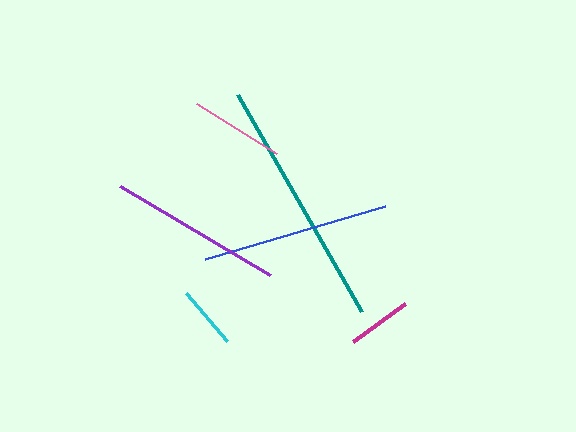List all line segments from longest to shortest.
From longest to shortest: teal, blue, purple, pink, magenta, cyan.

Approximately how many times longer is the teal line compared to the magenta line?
The teal line is approximately 3.9 times the length of the magenta line.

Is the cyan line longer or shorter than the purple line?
The purple line is longer than the cyan line.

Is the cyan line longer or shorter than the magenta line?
The magenta line is longer than the cyan line.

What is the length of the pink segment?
The pink segment is approximately 94 pixels long.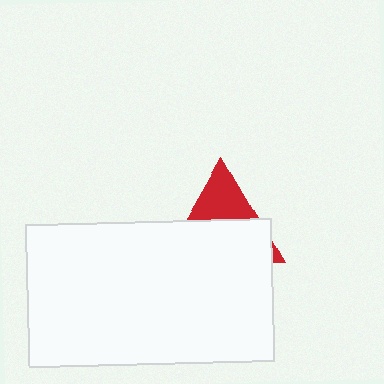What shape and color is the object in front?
The object in front is a white rectangle.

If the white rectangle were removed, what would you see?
You would see the complete red triangle.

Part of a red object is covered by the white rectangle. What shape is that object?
It is a triangle.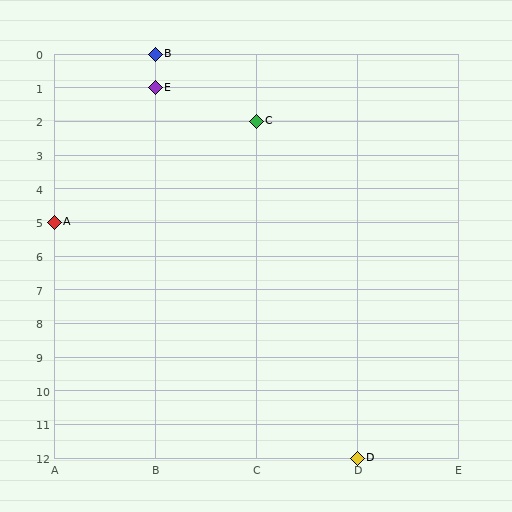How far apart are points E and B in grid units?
Points E and B are 1 row apart.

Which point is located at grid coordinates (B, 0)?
Point B is at (B, 0).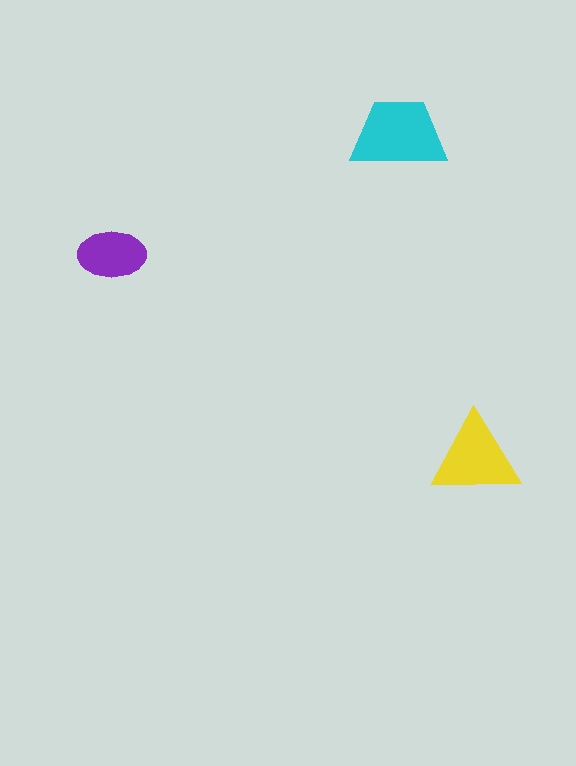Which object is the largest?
The cyan trapezoid.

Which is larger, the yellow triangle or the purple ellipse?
The yellow triangle.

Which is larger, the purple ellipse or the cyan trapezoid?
The cyan trapezoid.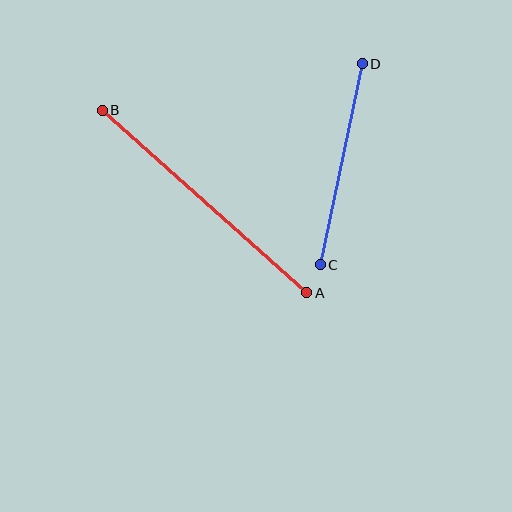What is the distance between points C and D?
The distance is approximately 206 pixels.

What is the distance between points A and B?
The distance is approximately 274 pixels.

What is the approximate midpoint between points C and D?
The midpoint is at approximately (341, 164) pixels.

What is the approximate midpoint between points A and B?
The midpoint is at approximately (204, 201) pixels.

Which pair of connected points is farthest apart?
Points A and B are farthest apart.